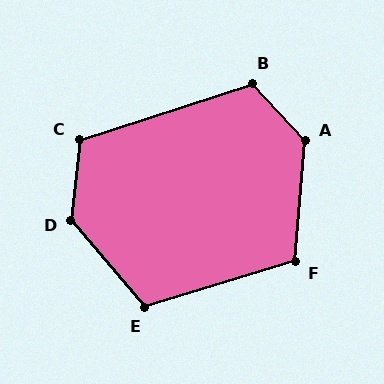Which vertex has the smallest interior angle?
F, at approximately 112 degrees.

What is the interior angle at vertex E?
Approximately 114 degrees (obtuse).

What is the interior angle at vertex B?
Approximately 115 degrees (obtuse).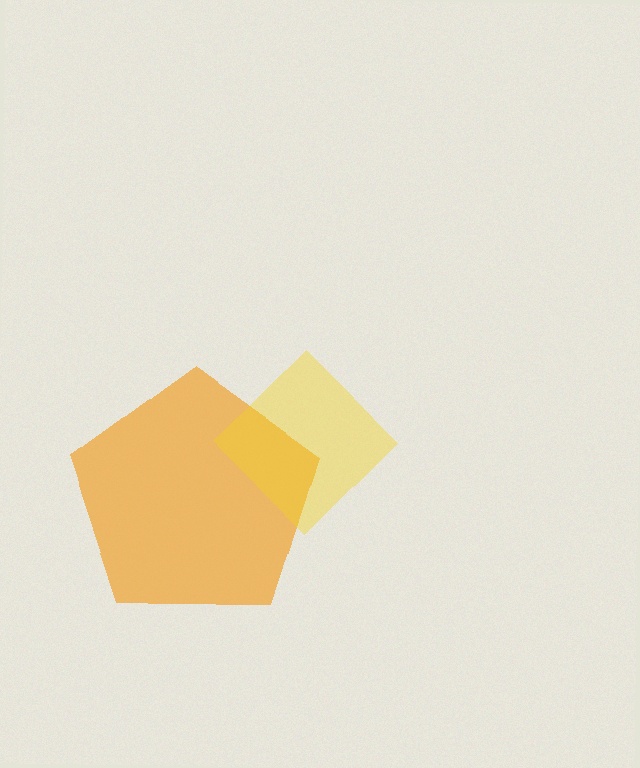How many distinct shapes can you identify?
There are 2 distinct shapes: an orange pentagon, a yellow diamond.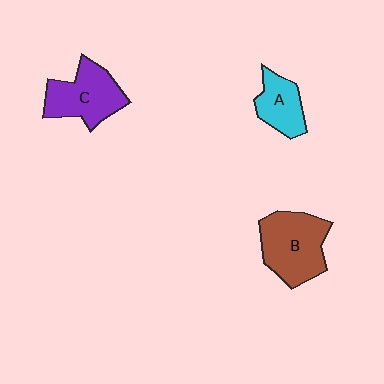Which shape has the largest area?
Shape B (brown).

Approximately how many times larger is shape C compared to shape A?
Approximately 1.5 times.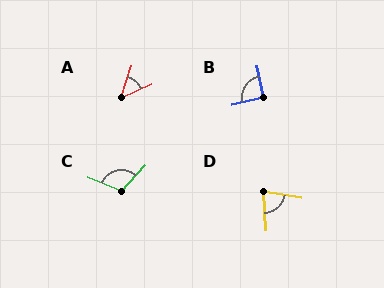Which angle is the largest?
C, at approximately 110 degrees.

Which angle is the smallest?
A, at approximately 47 degrees.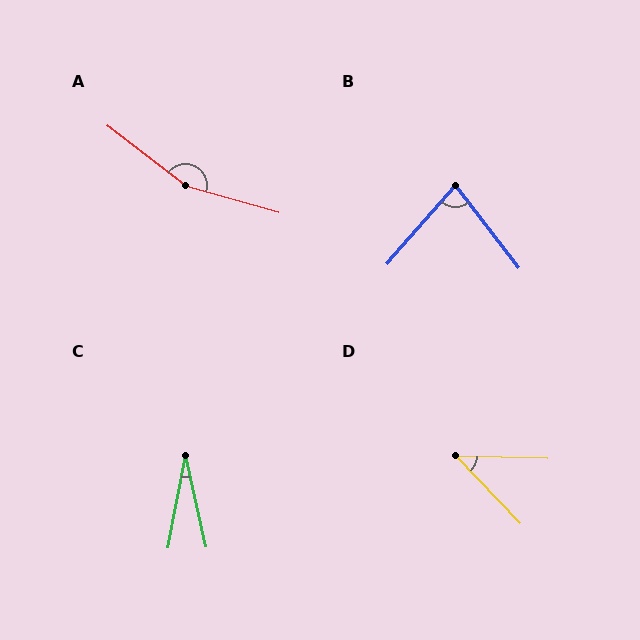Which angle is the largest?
A, at approximately 158 degrees.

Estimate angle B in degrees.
Approximately 78 degrees.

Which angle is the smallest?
C, at approximately 23 degrees.